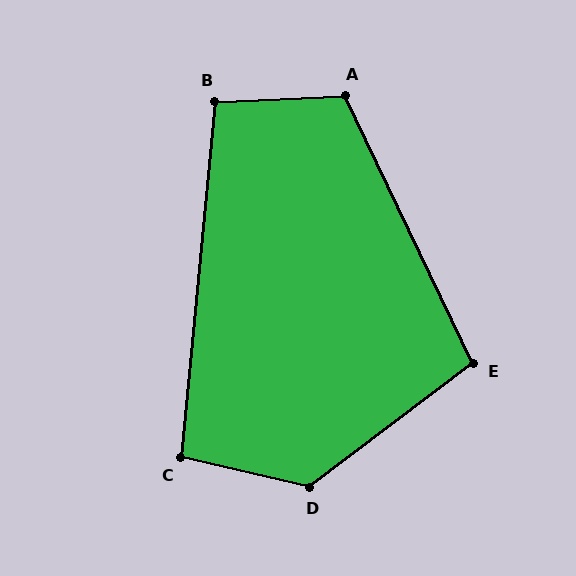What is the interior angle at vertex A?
Approximately 113 degrees (obtuse).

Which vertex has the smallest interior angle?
C, at approximately 98 degrees.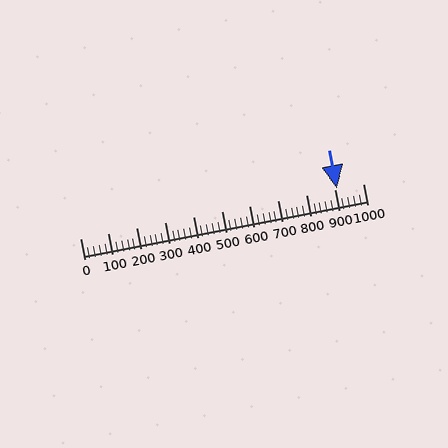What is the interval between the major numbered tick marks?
The major tick marks are spaced 100 units apart.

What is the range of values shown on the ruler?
The ruler shows values from 0 to 1000.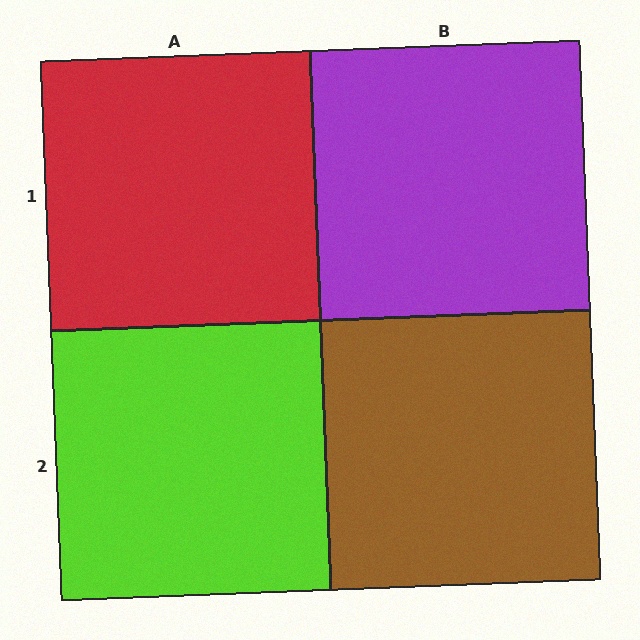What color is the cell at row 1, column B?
Purple.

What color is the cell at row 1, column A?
Red.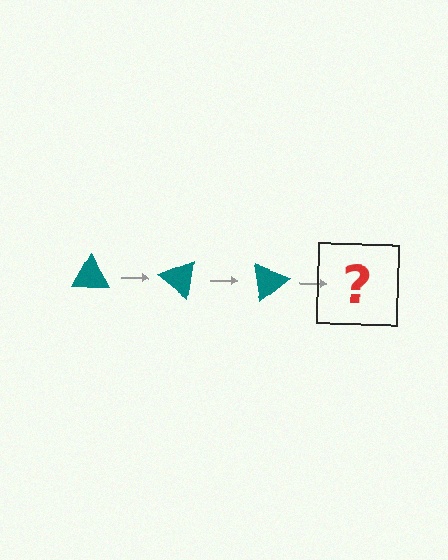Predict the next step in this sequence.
The next step is a teal triangle rotated 120 degrees.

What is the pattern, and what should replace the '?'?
The pattern is that the triangle rotates 40 degrees each step. The '?' should be a teal triangle rotated 120 degrees.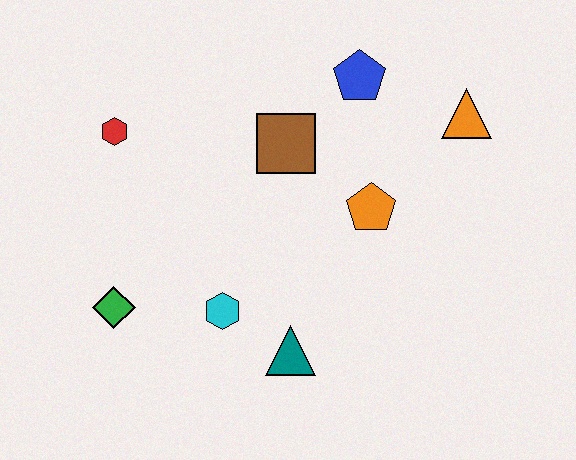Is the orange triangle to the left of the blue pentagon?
No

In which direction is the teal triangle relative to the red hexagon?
The teal triangle is below the red hexagon.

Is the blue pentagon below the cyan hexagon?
No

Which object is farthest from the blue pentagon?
The green diamond is farthest from the blue pentagon.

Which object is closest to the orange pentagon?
The brown square is closest to the orange pentagon.